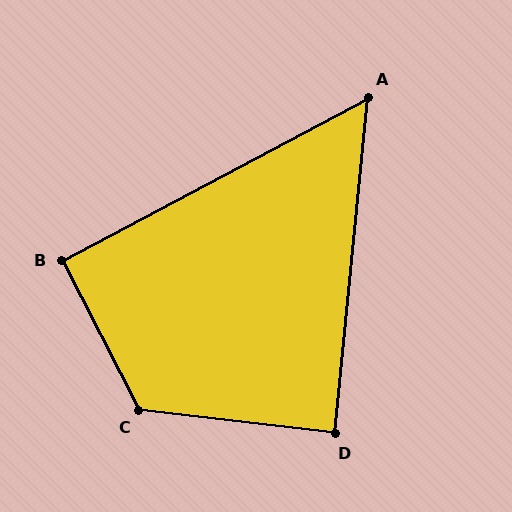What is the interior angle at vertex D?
Approximately 89 degrees (approximately right).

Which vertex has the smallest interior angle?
A, at approximately 56 degrees.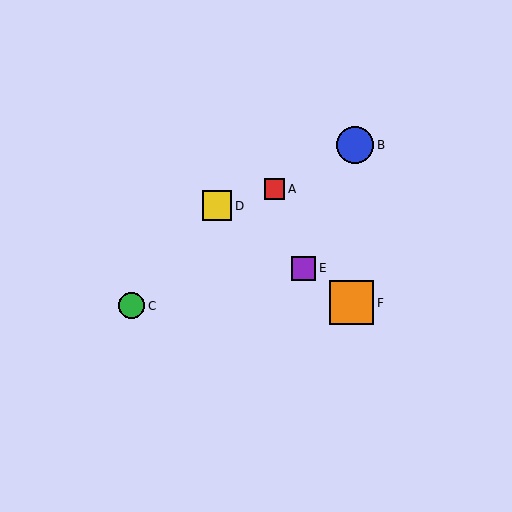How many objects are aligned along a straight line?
3 objects (D, E, F) are aligned along a straight line.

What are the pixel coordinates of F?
Object F is at (352, 303).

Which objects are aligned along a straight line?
Objects D, E, F are aligned along a straight line.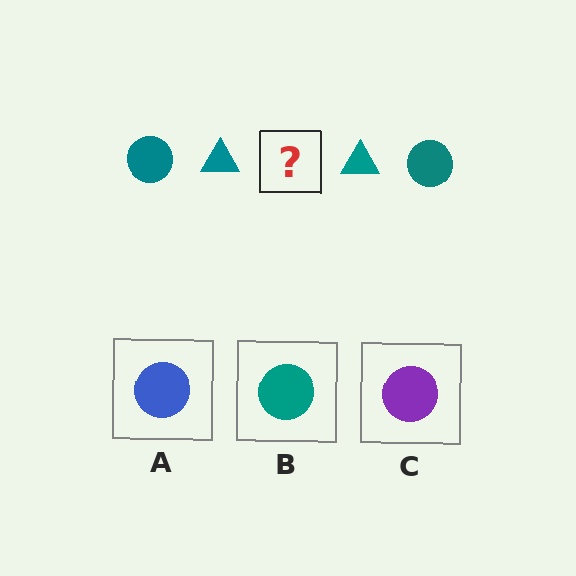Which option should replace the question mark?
Option B.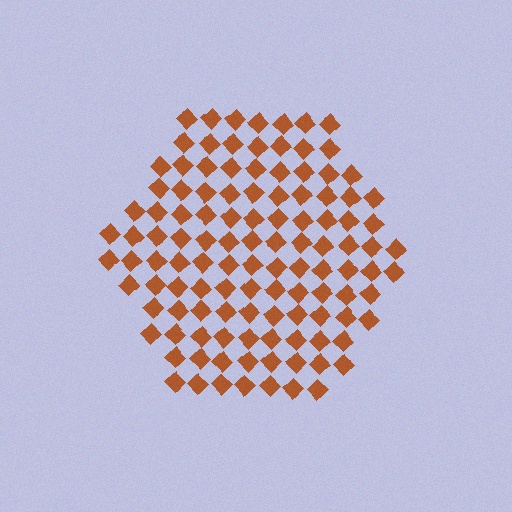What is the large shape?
The large shape is a hexagon.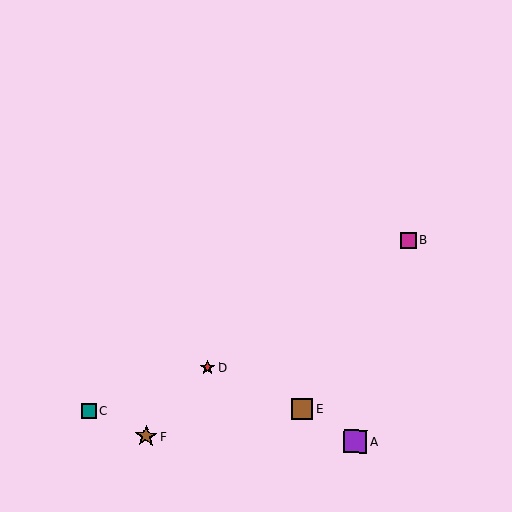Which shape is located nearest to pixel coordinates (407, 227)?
The magenta square (labeled B) at (409, 240) is nearest to that location.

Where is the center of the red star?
The center of the red star is at (208, 368).